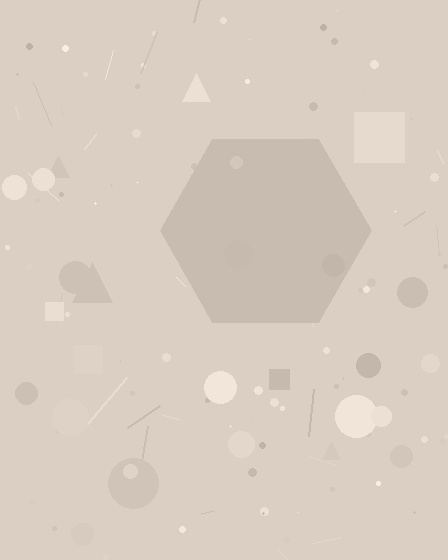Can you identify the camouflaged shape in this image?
The camouflaged shape is a hexagon.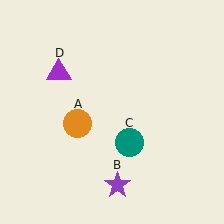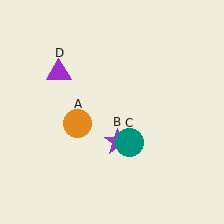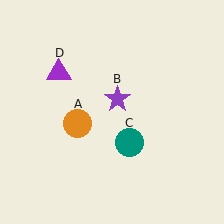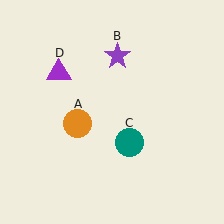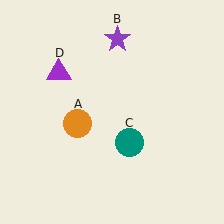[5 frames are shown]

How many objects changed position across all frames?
1 object changed position: purple star (object B).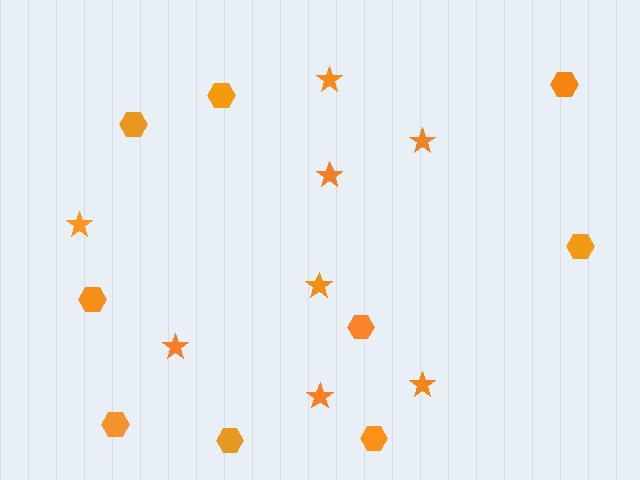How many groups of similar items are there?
There are 2 groups: one group of stars (8) and one group of hexagons (9).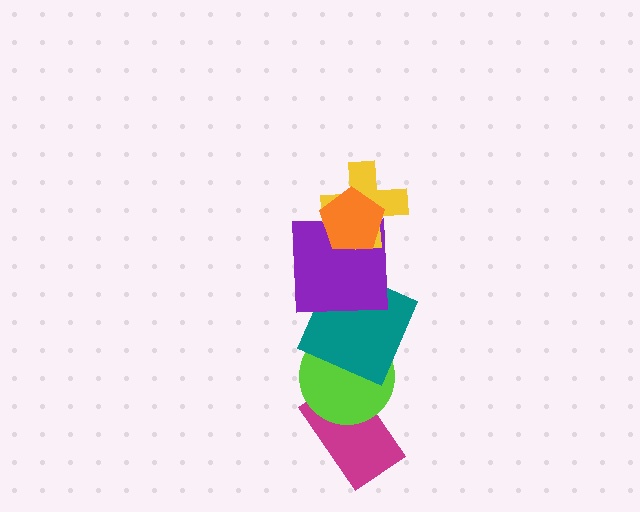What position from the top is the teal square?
The teal square is 4th from the top.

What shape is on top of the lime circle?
The teal square is on top of the lime circle.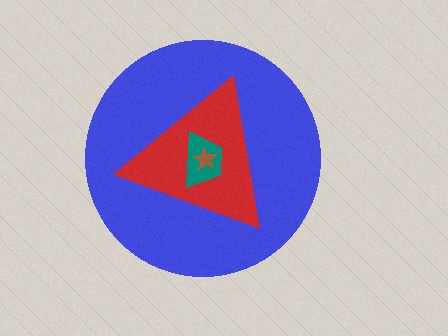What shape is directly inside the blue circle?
The red triangle.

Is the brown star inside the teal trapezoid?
Yes.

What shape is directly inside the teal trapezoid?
The brown star.